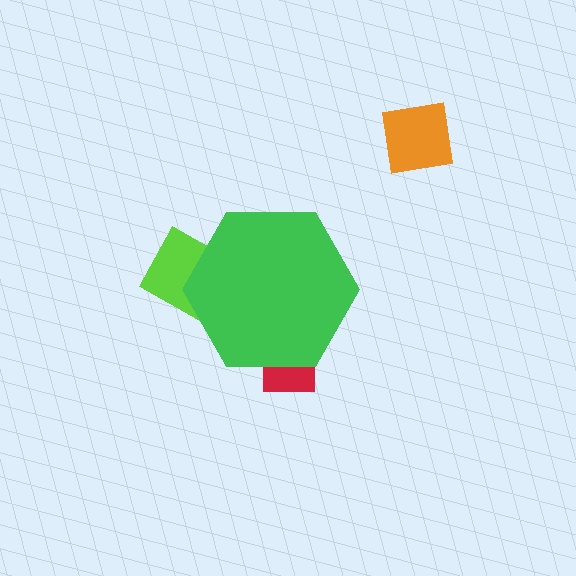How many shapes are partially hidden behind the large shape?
2 shapes are partially hidden.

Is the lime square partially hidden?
Yes, the lime square is partially hidden behind the green hexagon.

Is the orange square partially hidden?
No, the orange square is fully visible.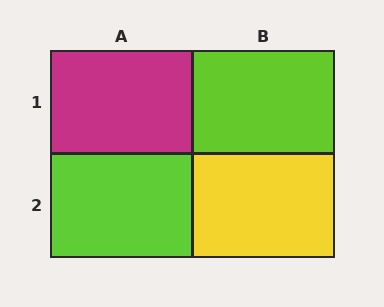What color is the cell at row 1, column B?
Lime.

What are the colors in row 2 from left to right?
Lime, yellow.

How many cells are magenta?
1 cell is magenta.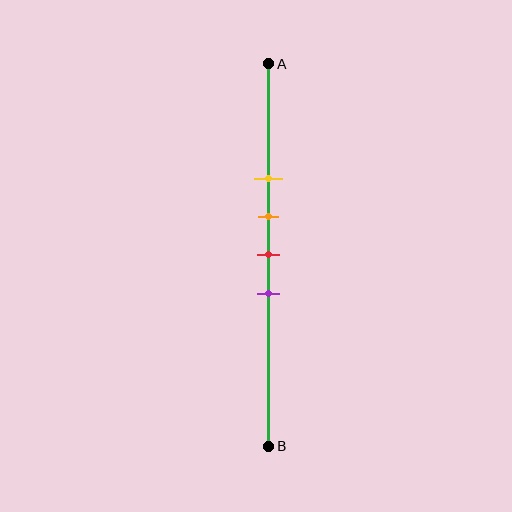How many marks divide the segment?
There are 4 marks dividing the segment.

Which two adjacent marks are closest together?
The orange and red marks are the closest adjacent pair.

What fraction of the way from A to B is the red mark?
The red mark is approximately 50% (0.5) of the way from A to B.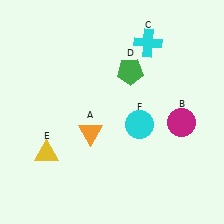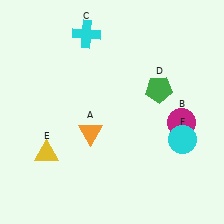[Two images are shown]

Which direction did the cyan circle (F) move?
The cyan circle (F) moved right.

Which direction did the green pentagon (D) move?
The green pentagon (D) moved right.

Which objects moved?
The objects that moved are: the cyan cross (C), the green pentagon (D), the cyan circle (F).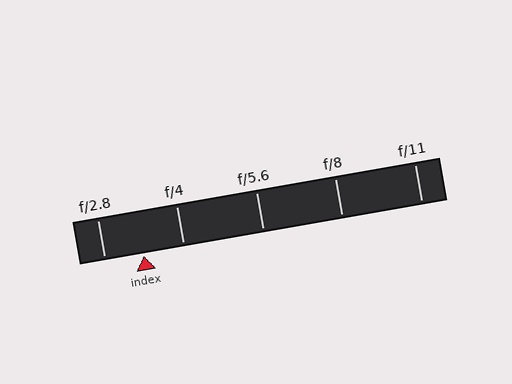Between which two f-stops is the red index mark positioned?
The index mark is between f/2.8 and f/4.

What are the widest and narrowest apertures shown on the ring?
The widest aperture shown is f/2.8 and the narrowest is f/11.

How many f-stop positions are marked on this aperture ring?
There are 5 f-stop positions marked.